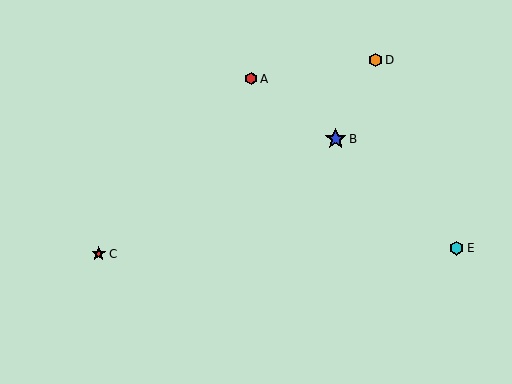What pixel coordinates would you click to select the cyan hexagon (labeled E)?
Click at (457, 248) to select the cyan hexagon E.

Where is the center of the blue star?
The center of the blue star is at (336, 139).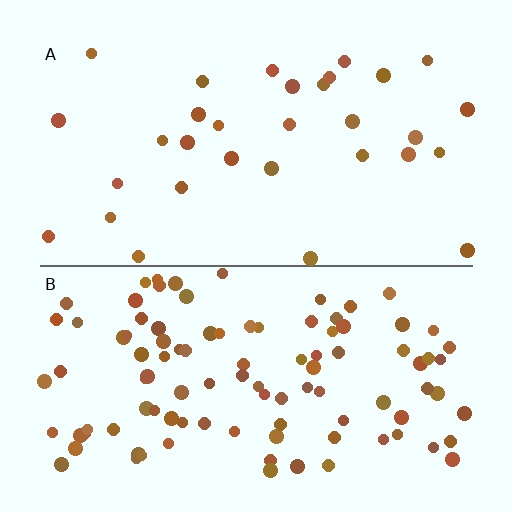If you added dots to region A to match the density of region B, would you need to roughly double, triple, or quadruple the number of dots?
Approximately triple.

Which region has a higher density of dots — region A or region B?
B (the bottom).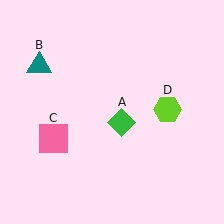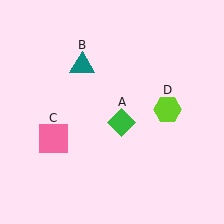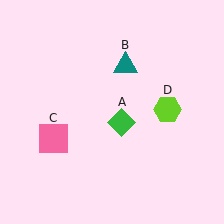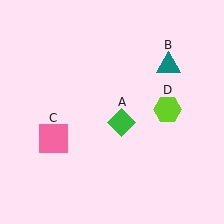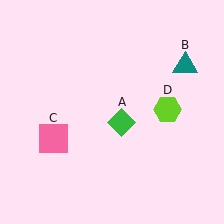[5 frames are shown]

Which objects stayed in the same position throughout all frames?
Green diamond (object A) and pink square (object C) and lime hexagon (object D) remained stationary.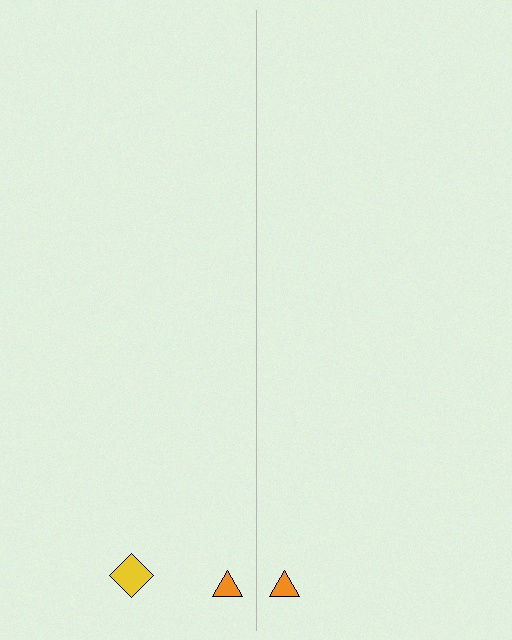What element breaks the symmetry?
A yellow diamond is missing from the right side.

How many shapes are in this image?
There are 3 shapes in this image.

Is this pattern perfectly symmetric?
No, the pattern is not perfectly symmetric. A yellow diamond is missing from the right side.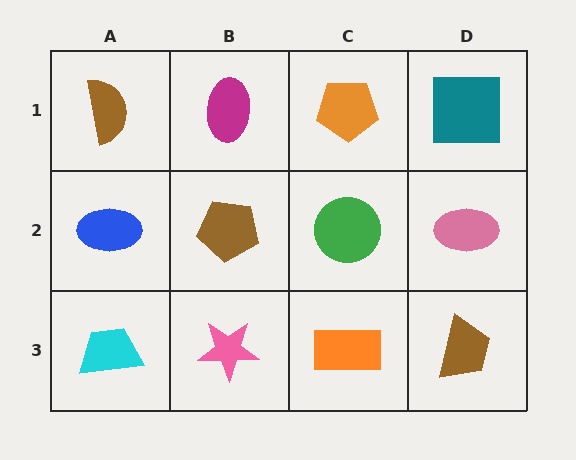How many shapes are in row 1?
4 shapes.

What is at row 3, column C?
An orange rectangle.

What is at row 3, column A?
A cyan trapezoid.